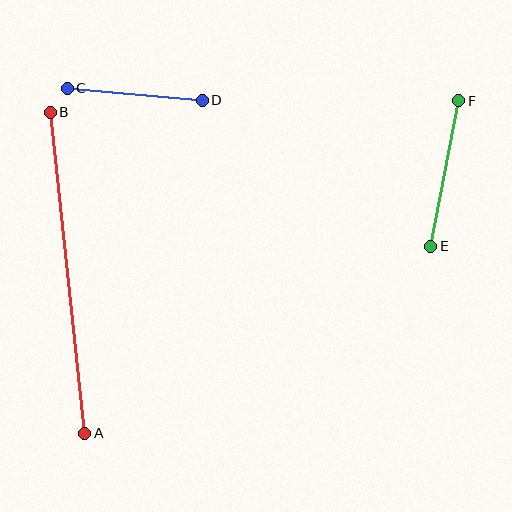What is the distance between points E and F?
The distance is approximately 148 pixels.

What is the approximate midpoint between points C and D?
The midpoint is at approximately (135, 94) pixels.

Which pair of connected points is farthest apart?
Points A and B are farthest apart.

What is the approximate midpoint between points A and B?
The midpoint is at approximately (67, 273) pixels.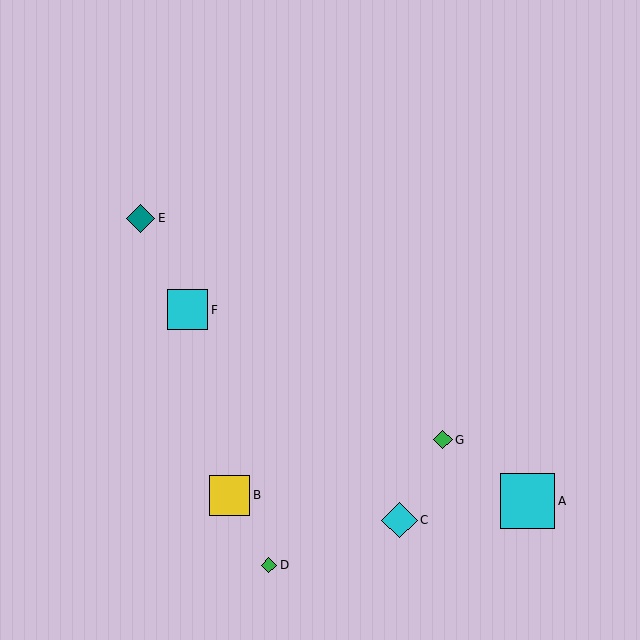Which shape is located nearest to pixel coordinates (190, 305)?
The cyan square (labeled F) at (188, 310) is nearest to that location.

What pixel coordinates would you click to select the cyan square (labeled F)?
Click at (188, 310) to select the cyan square F.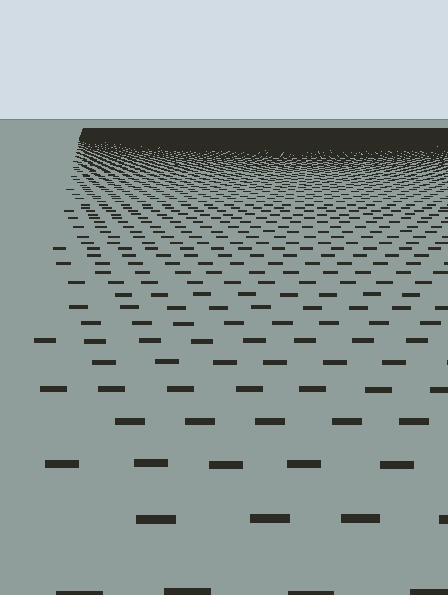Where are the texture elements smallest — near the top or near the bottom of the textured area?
Near the top.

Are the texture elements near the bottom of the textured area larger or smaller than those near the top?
Larger. Near the bottom, elements are closer to the viewer and appear at a bigger on-screen size.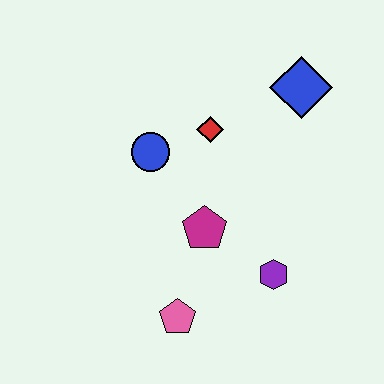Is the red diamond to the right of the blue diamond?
No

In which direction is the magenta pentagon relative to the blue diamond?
The magenta pentagon is below the blue diamond.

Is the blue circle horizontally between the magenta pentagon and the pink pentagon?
No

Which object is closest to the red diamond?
The blue circle is closest to the red diamond.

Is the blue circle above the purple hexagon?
Yes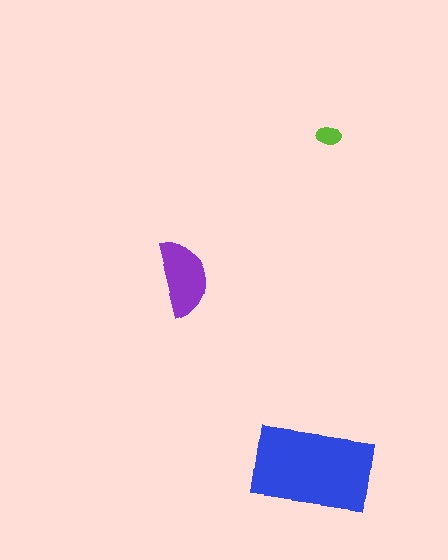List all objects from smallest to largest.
The lime ellipse, the purple semicircle, the blue rectangle.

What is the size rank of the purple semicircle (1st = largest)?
2nd.